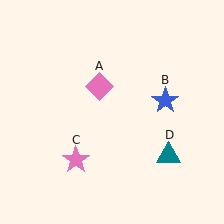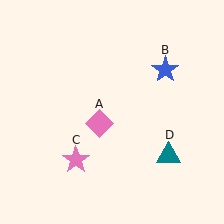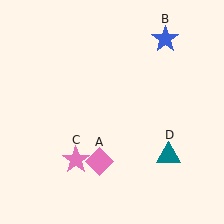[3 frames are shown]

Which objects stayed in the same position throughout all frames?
Pink star (object C) and teal triangle (object D) remained stationary.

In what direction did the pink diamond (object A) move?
The pink diamond (object A) moved down.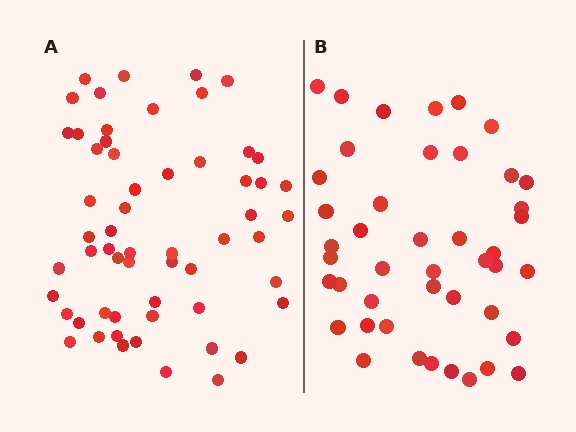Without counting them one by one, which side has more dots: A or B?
Region A (the left region) has more dots.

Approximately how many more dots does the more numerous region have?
Region A has approximately 15 more dots than region B.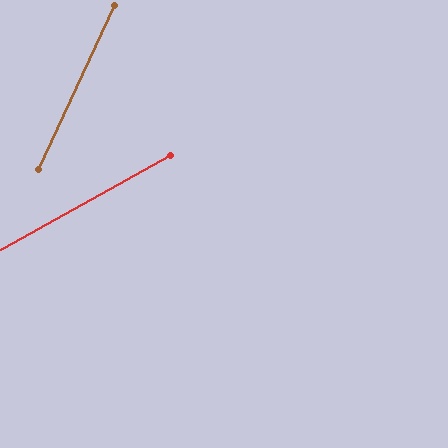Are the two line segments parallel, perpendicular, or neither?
Neither parallel nor perpendicular — they differ by about 36°.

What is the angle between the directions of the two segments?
Approximately 36 degrees.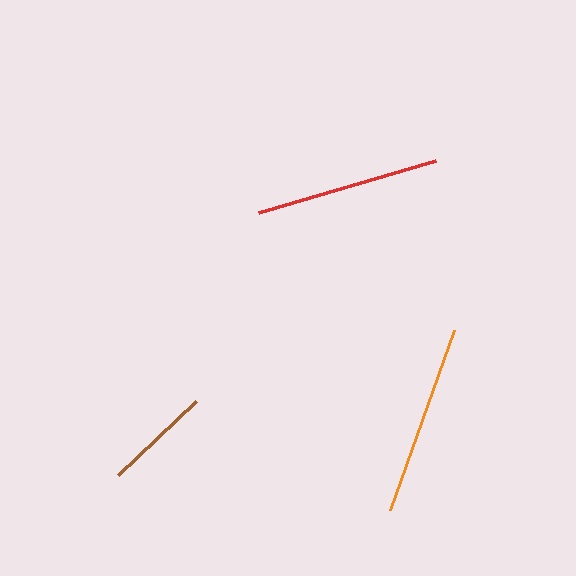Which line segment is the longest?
The orange line is the longest at approximately 191 pixels.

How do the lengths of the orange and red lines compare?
The orange and red lines are approximately the same length.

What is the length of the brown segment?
The brown segment is approximately 108 pixels long.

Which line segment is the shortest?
The brown line is the shortest at approximately 108 pixels.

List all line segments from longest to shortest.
From longest to shortest: orange, red, brown.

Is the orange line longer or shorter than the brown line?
The orange line is longer than the brown line.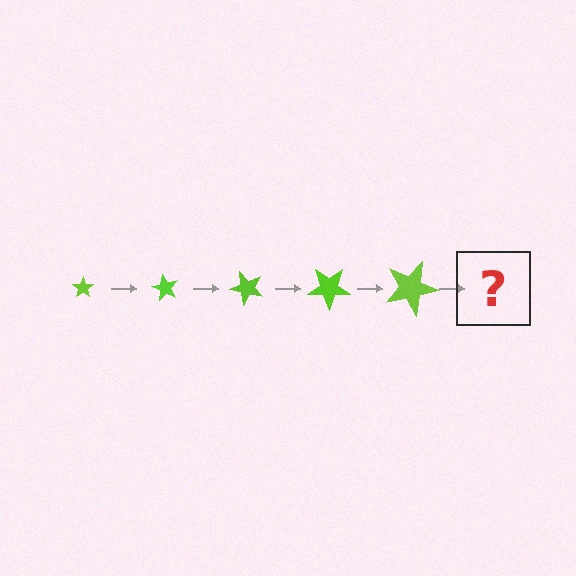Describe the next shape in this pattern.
It should be a star, larger than the previous one and rotated 300 degrees from the start.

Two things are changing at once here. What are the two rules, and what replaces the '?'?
The two rules are that the star grows larger each step and it rotates 60 degrees each step. The '?' should be a star, larger than the previous one and rotated 300 degrees from the start.